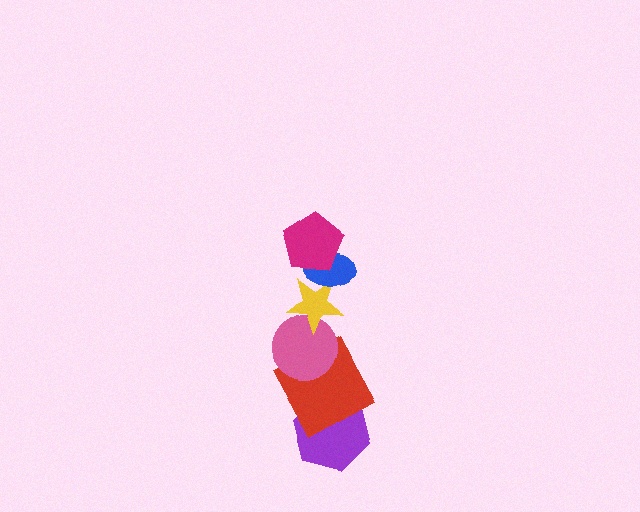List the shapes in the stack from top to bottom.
From top to bottom: the magenta pentagon, the blue ellipse, the yellow star, the pink circle, the red square, the purple hexagon.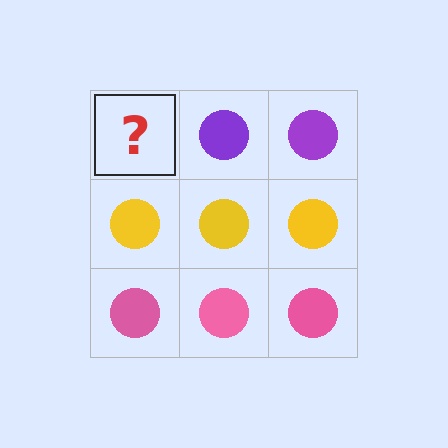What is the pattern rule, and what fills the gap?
The rule is that each row has a consistent color. The gap should be filled with a purple circle.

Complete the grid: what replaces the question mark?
The question mark should be replaced with a purple circle.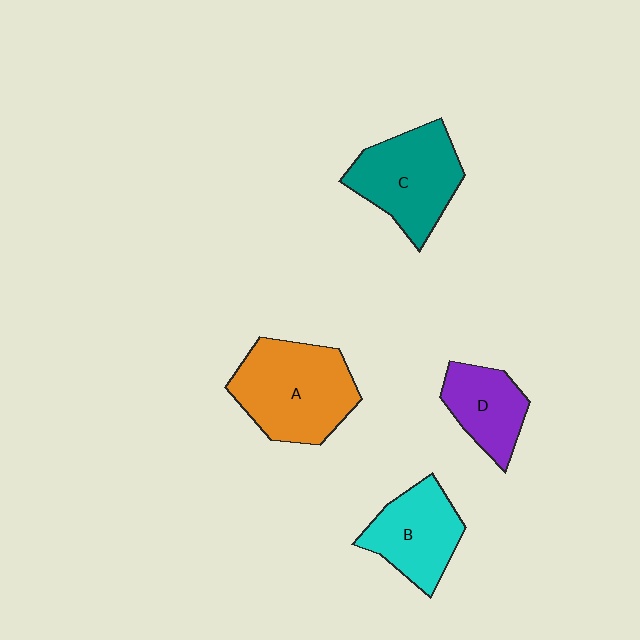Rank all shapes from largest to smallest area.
From largest to smallest: A (orange), C (teal), B (cyan), D (purple).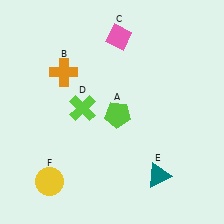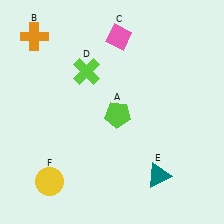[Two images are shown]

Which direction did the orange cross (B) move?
The orange cross (B) moved up.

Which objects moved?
The objects that moved are: the orange cross (B), the lime cross (D).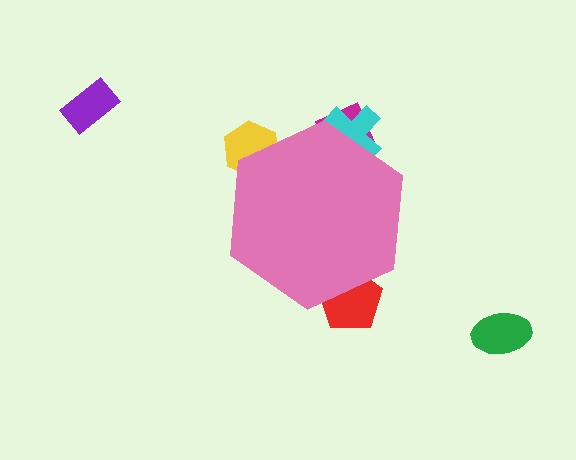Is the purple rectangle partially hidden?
No, the purple rectangle is fully visible.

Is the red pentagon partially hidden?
Yes, the red pentagon is partially hidden behind the pink hexagon.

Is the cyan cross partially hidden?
Yes, the cyan cross is partially hidden behind the pink hexagon.